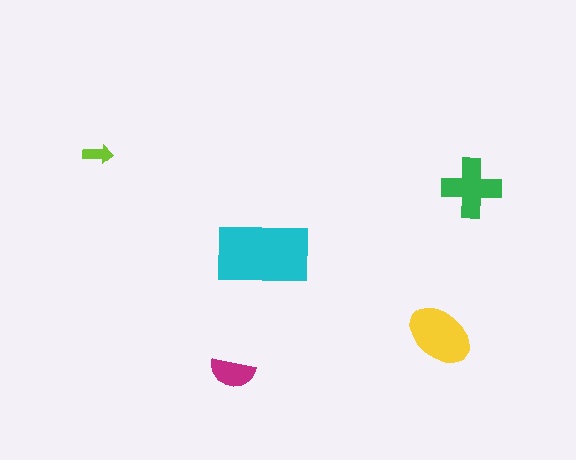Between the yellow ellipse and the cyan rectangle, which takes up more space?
The cyan rectangle.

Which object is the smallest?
The lime arrow.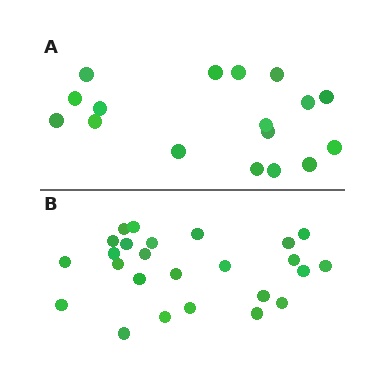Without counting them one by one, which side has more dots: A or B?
Region B (the bottom region) has more dots.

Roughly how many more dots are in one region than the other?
Region B has roughly 8 or so more dots than region A.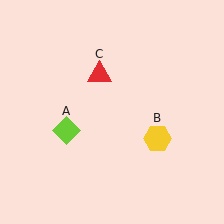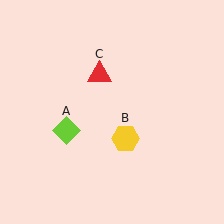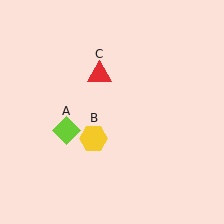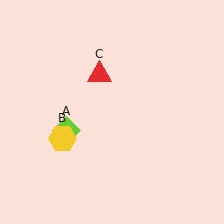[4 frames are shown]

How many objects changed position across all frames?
1 object changed position: yellow hexagon (object B).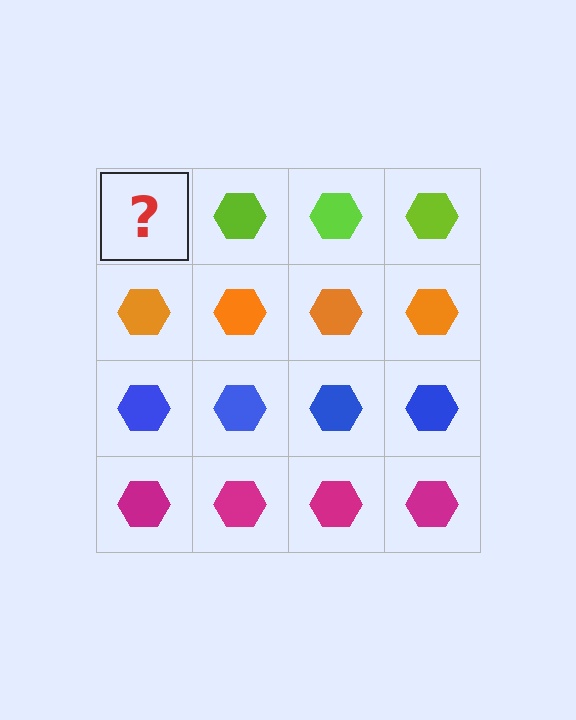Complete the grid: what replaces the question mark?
The question mark should be replaced with a lime hexagon.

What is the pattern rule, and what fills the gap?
The rule is that each row has a consistent color. The gap should be filled with a lime hexagon.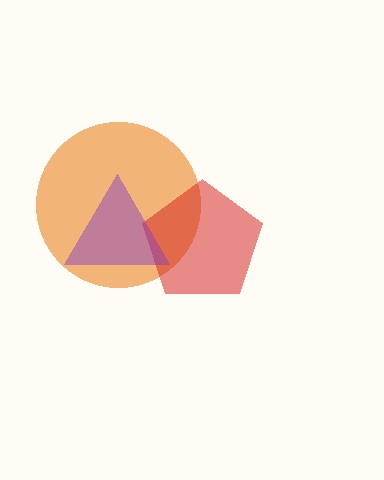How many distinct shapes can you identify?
There are 3 distinct shapes: an orange circle, a red pentagon, a purple triangle.